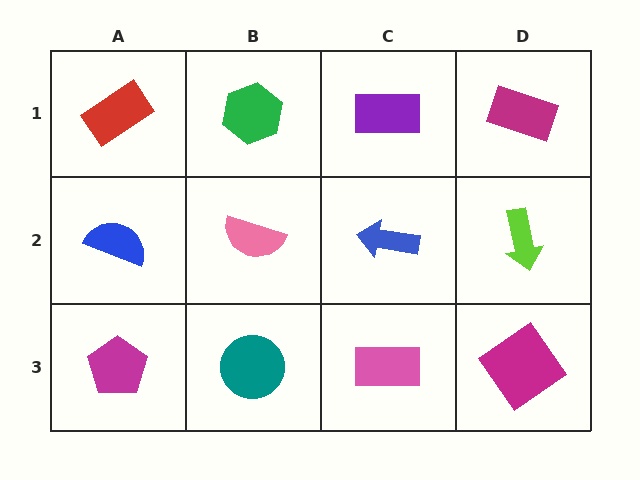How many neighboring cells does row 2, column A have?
3.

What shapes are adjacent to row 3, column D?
A lime arrow (row 2, column D), a pink rectangle (row 3, column C).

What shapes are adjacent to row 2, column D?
A magenta rectangle (row 1, column D), a magenta diamond (row 3, column D), a blue arrow (row 2, column C).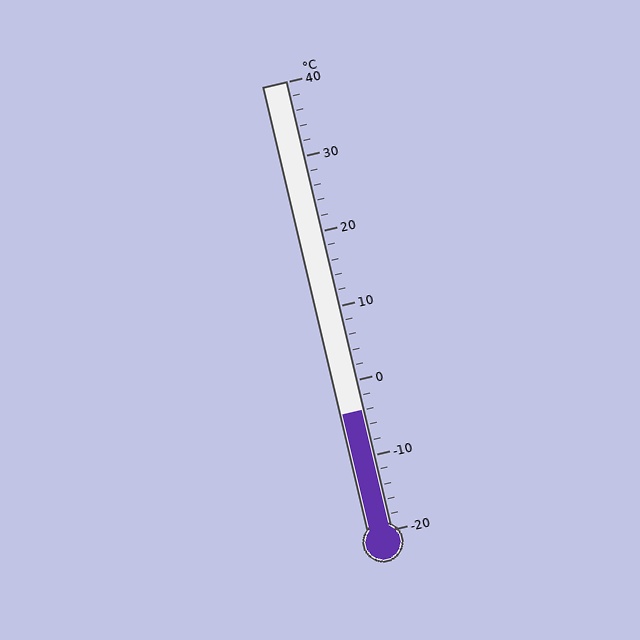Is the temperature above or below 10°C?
The temperature is below 10°C.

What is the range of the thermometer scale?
The thermometer scale ranges from -20°C to 40°C.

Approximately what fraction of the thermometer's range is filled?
The thermometer is filled to approximately 25% of its range.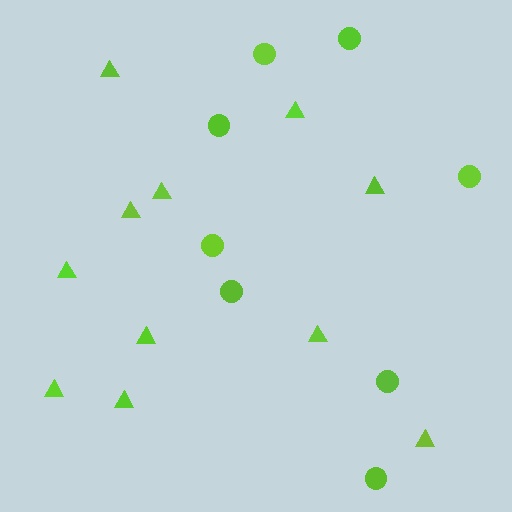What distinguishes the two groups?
There are 2 groups: one group of triangles (11) and one group of circles (8).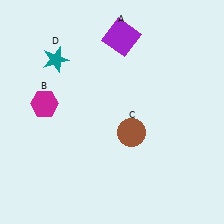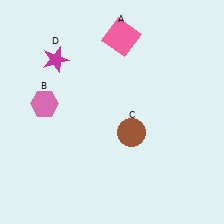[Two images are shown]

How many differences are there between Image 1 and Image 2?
There are 3 differences between the two images.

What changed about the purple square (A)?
In Image 1, A is purple. In Image 2, it changed to pink.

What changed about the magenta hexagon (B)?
In Image 1, B is magenta. In Image 2, it changed to pink.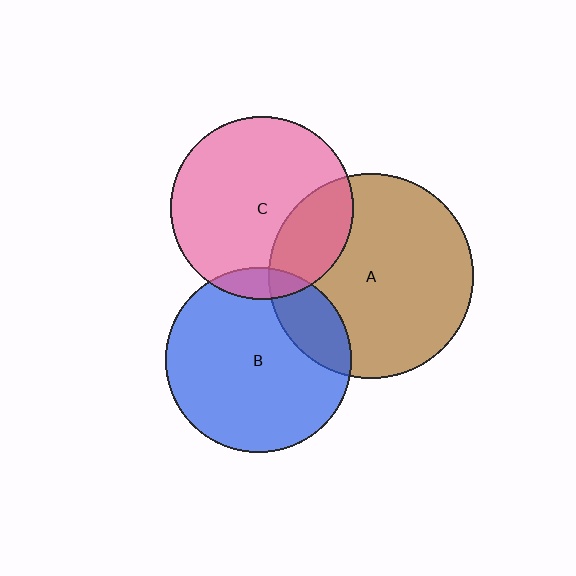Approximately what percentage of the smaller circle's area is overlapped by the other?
Approximately 20%.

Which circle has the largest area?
Circle A (brown).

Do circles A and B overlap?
Yes.